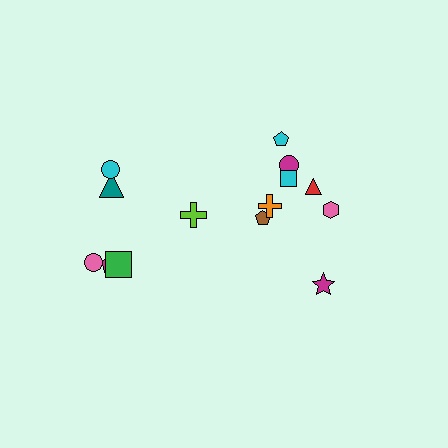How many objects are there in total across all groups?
There are 14 objects.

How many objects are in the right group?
There are 8 objects.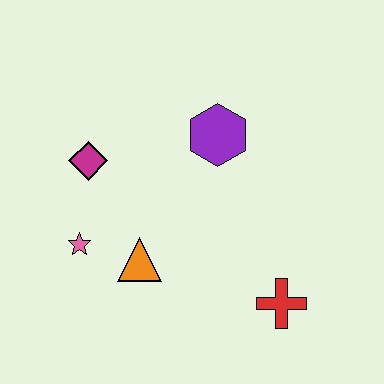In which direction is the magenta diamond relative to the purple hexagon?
The magenta diamond is to the left of the purple hexagon.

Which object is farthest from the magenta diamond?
The red cross is farthest from the magenta diamond.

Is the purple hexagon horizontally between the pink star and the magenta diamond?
No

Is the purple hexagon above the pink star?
Yes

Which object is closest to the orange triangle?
The pink star is closest to the orange triangle.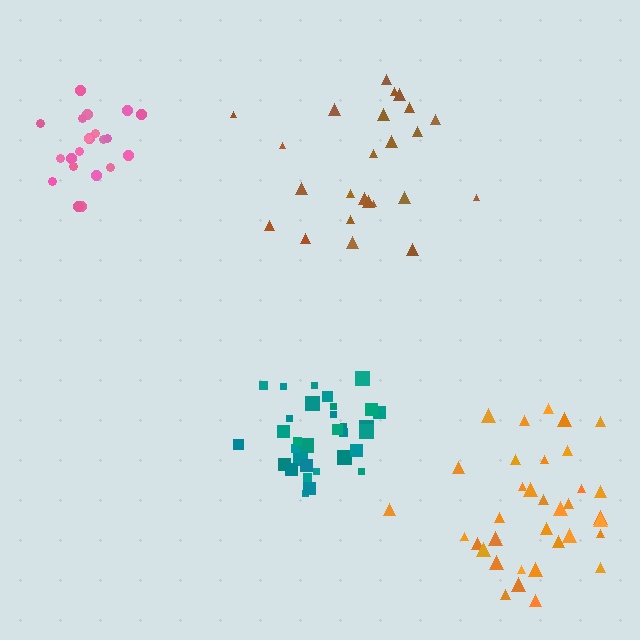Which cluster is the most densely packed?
Teal.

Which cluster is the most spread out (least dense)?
Orange.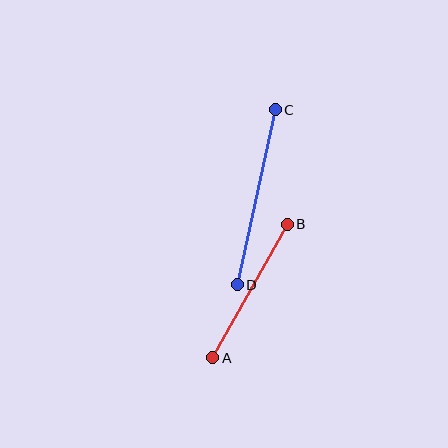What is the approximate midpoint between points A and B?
The midpoint is at approximately (250, 291) pixels.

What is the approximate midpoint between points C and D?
The midpoint is at approximately (256, 197) pixels.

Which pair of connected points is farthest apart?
Points C and D are farthest apart.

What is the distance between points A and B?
The distance is approximately 153 pixels.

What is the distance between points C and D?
The distance is approximately 179 pixels.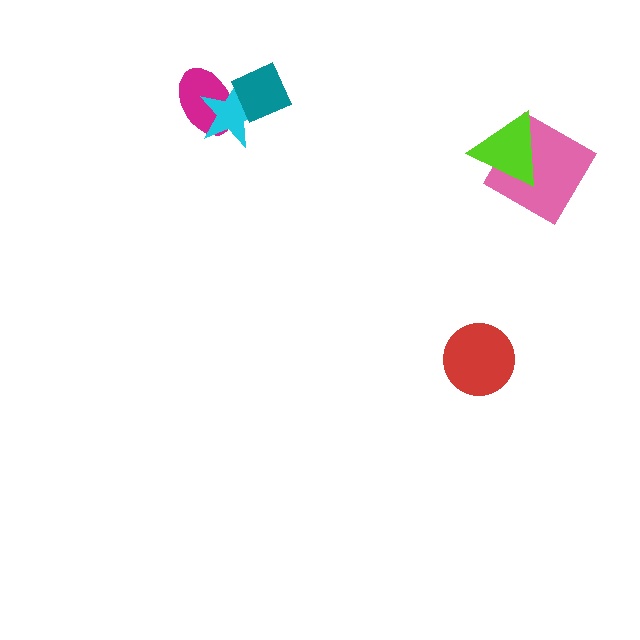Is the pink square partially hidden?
Yes, it is partially covered by another shape.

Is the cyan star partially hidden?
Yes, it is partially covered by another shape.